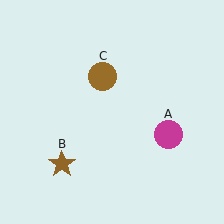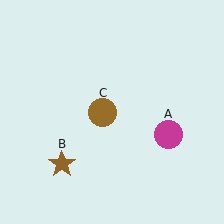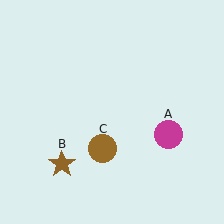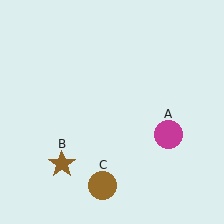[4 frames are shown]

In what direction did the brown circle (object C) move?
The brown circle (object C) moved down.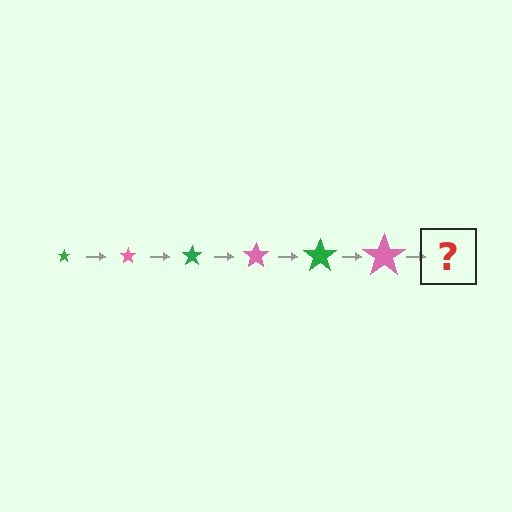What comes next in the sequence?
The next element should be a green star, larger than the previous one.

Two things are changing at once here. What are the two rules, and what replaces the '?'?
The two rules are that the star grows larger each step and the color cycles through green and pink. The '?' should be a green star, larger than the previous one.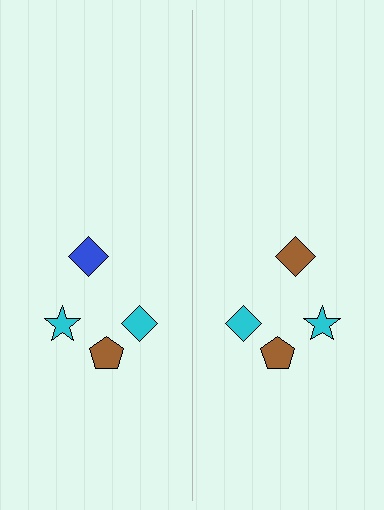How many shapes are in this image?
There are 8 shapes in this image.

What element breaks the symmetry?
The brown diamond on the right side breaks the symmetry — its mirror counterpart is blue.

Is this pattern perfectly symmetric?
No, the pattern is not perfectly symmetric. The brown diamond on the right side breaks the symmetry — its mirror counterpart is blue.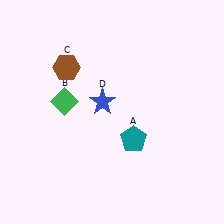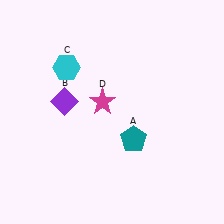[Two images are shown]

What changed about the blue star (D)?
In Image 1, D is blue. In Image 2, it changed to magenta.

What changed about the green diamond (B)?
In Image 1, B is green. In Image 2, it changed to purple.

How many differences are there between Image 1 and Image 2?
There are 3 differences between the two images.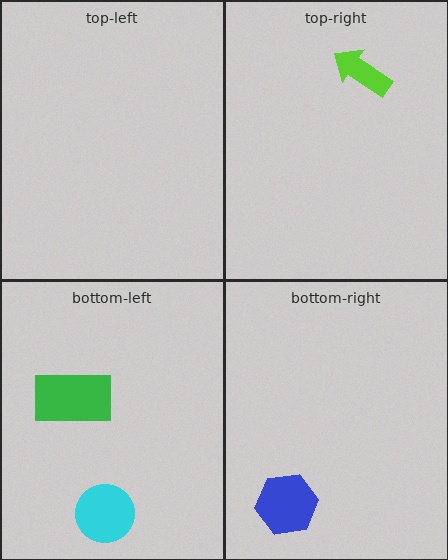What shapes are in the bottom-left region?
The green rectangle, the cyan circle.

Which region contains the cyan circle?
The bottom-left region.